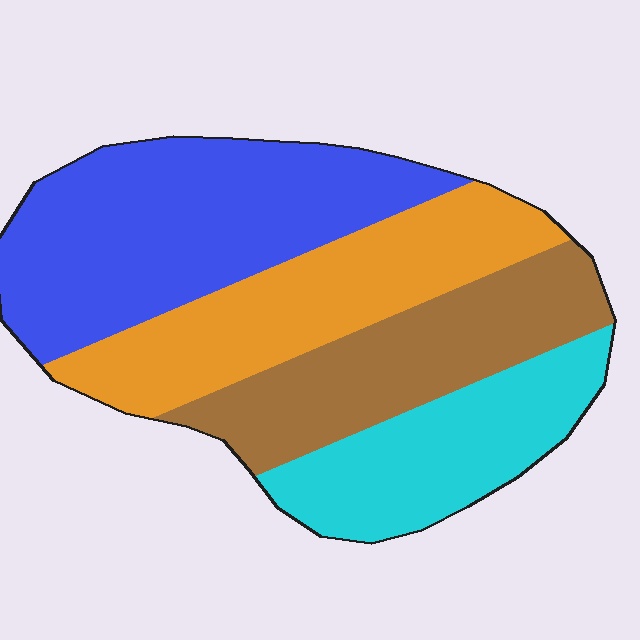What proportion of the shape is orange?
Orange takes up about one quarter (1/4) of the shape.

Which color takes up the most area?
Blue, at roughly 35%.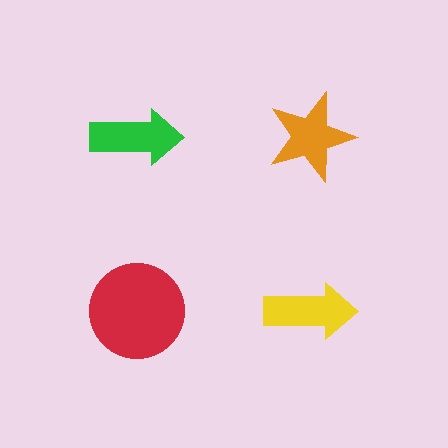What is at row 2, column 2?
A yellow arrow.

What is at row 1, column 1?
A green arrow.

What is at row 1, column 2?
An orange star.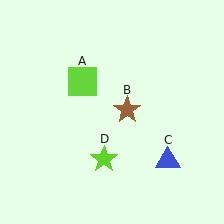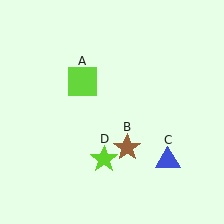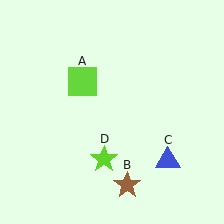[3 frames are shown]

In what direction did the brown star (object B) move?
The brown star (object B) moved down.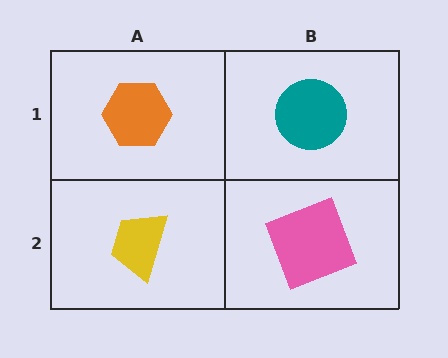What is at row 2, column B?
A pink square.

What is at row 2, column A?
A yellow trapezoid.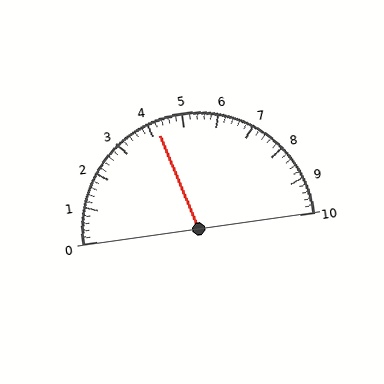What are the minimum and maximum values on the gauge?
The gauge ranges from 0 to 10.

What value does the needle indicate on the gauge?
The needle indicates approximately 4.2.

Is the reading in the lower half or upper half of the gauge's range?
The reading is in the lower half of the range (0 to 10).